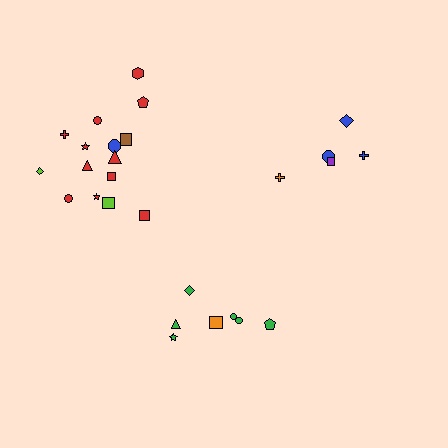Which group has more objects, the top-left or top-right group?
The top-left group.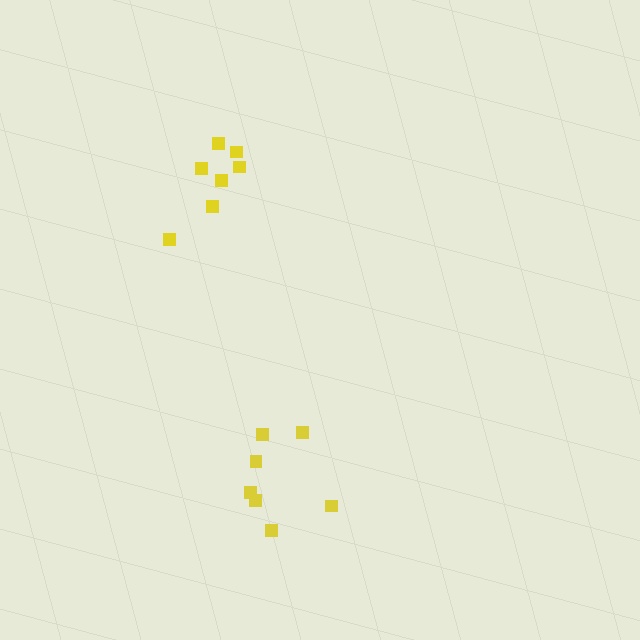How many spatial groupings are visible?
There are 2 spatial groupings.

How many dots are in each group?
Group 1: 7 dots, Group 2: 7 dots (14 total).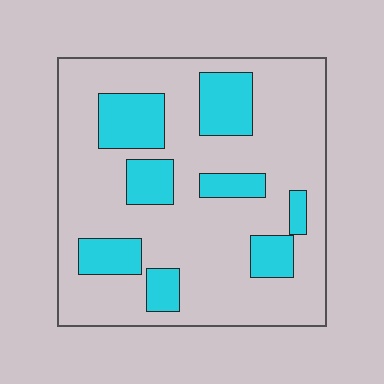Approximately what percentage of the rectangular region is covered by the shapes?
Approximately 25%.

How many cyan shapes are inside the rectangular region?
8.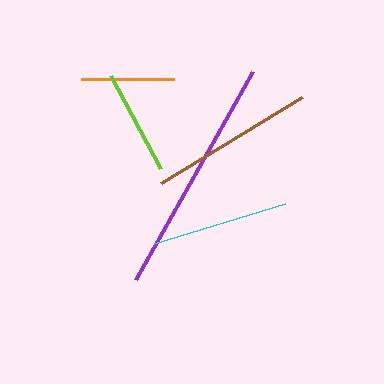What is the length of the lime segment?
The lime segment is approximately 105 pixels long.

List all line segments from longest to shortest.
From longest to shortest: purple, brown, cyan, lime, orange.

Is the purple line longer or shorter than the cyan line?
The purple line is longer than the cyan line.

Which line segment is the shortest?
The orange line is the shortest at approximately 93 pixels.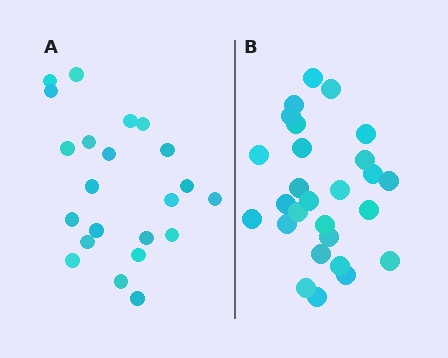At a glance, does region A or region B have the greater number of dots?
Region B (the right region) has more dots.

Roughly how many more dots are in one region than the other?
Region B has about 5 more dots than region A.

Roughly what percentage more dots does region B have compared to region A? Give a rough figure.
About 25% more.